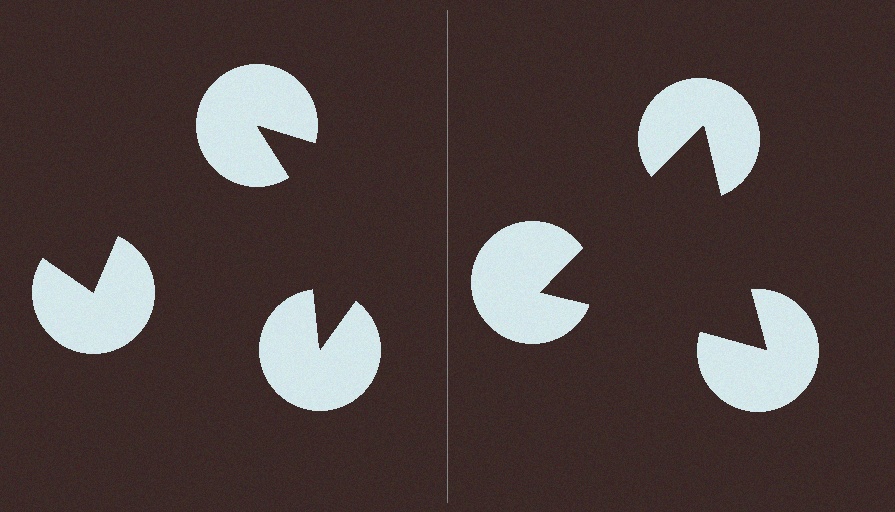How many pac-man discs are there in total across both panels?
6 — 3 on each side.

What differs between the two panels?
The pac-man discs are positioned identically on both sides; only the wedge orientations differ. On the right they align to a triangle; on the left they are misaligned.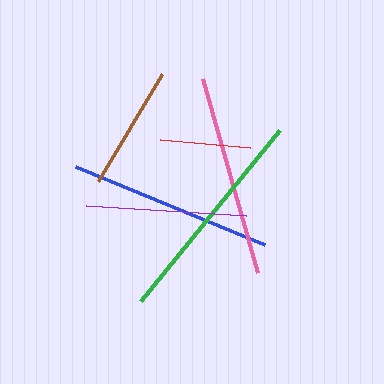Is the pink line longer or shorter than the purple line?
The pink line is longer than the purple line.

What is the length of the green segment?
The green segment is approximately 221 pixels long.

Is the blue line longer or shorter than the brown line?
The blue line is longer than the brown line.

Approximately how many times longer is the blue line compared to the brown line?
The blue line is approximately 1.6 times the length of the brown line.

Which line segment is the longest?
The green line is the longest at approximately 221 pixels.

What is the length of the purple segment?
The purple segment is approximately 160 pixels long.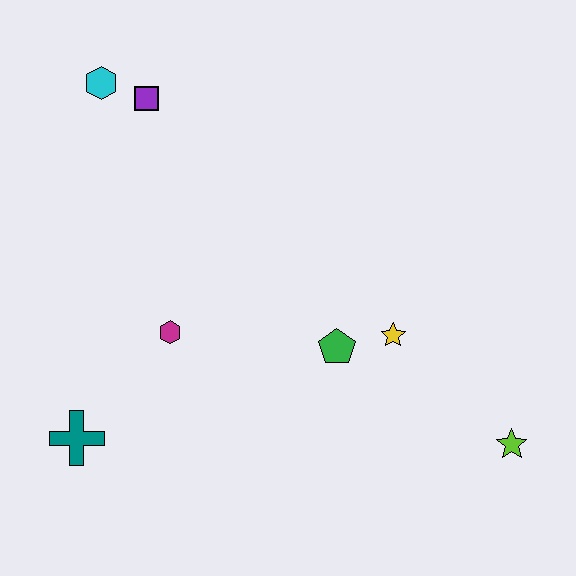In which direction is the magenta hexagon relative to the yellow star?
The magenta hexagon is to the left of the yellow star.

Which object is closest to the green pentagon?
The yellow star is closest to the green pentagon.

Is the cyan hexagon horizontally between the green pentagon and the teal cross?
Yes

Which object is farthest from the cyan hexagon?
The lime star is farthest from the cyan hexagon.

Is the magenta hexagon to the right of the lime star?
No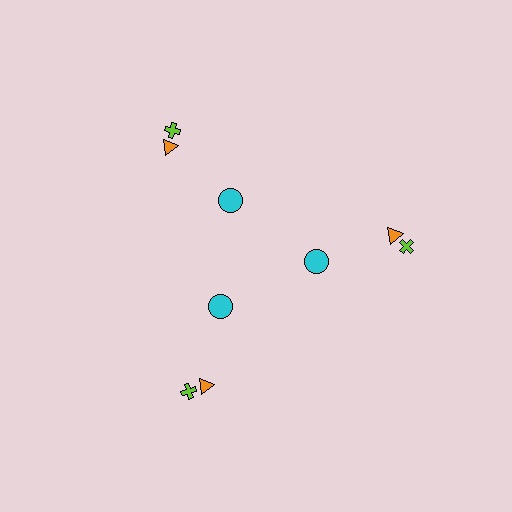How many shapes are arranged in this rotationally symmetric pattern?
There are 9 shapes, arranged in 3 groups of 3.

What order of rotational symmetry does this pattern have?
This pattern has 3-fold rotational symmetry.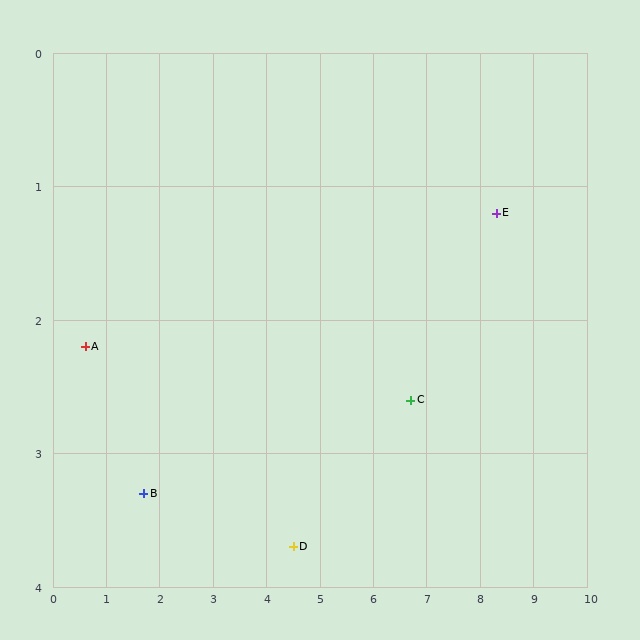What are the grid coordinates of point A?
Point A is at approximately (0.6, 2.2).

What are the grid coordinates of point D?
Point D is at approximately (4.5, 3.7).